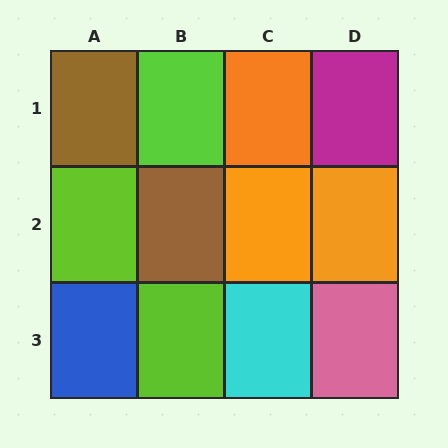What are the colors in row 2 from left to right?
Lime, brown, orange, orange.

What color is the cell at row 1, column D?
Magenta.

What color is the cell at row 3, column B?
Lime.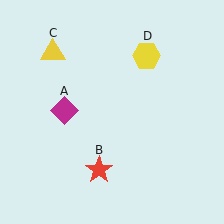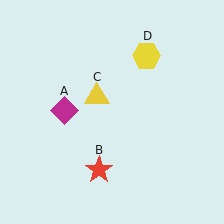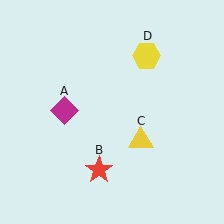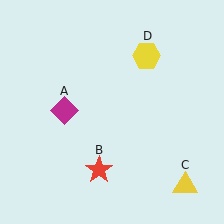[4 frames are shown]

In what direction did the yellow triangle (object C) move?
The yellow triangle (object C) moved down and to the right.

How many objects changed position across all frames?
1 object changed position: yellow triangle (object C).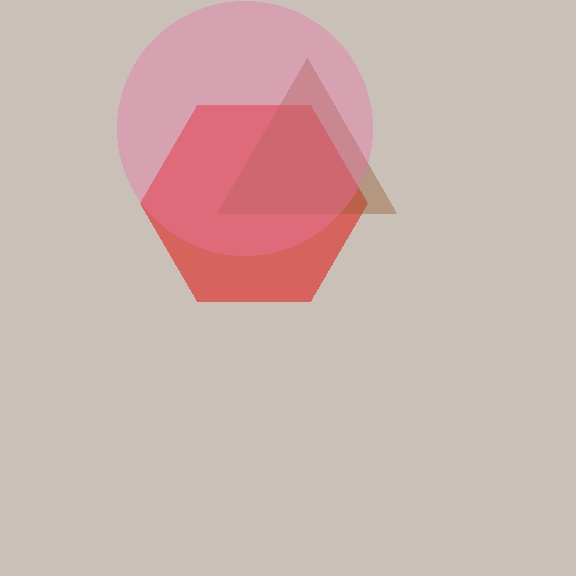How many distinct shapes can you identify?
There are 3 distinct shapes: a red hexagon, a brown triangle, a pink circle.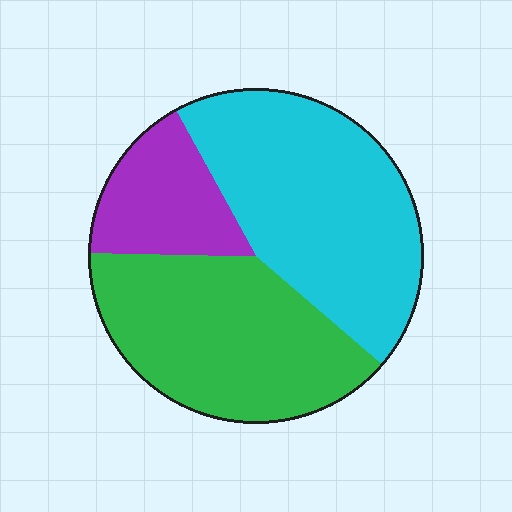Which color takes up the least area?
Purple, at roughly 15%.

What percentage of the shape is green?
Green takes up about two fifths (2/5) of the shape.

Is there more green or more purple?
Green.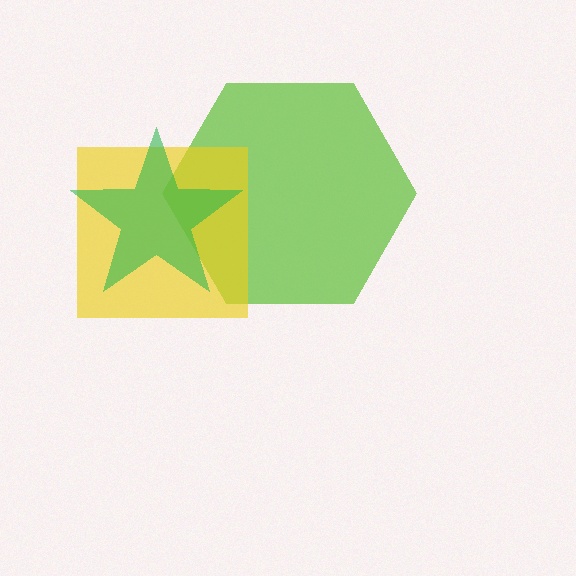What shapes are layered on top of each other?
The layered shapes are: a lime hexagon, a yellow square, a green star.